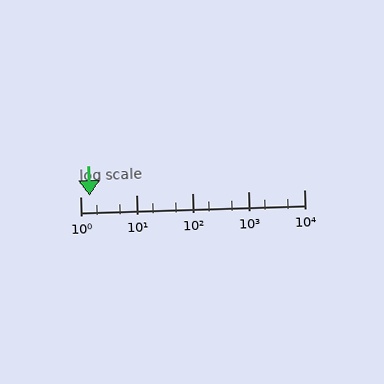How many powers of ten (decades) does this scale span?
The scale spans 4 decades, from 1 to 10000.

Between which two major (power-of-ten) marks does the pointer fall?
The pointer is between 1 and 10.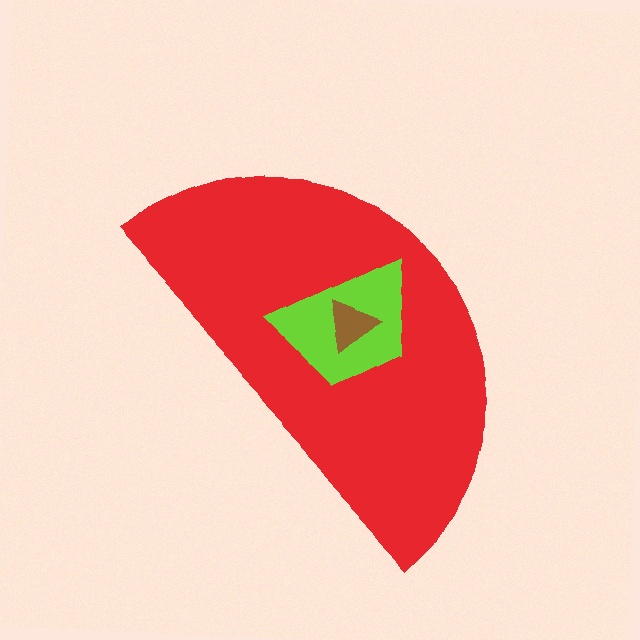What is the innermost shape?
The brown triangle.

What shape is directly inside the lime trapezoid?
The brown triangle.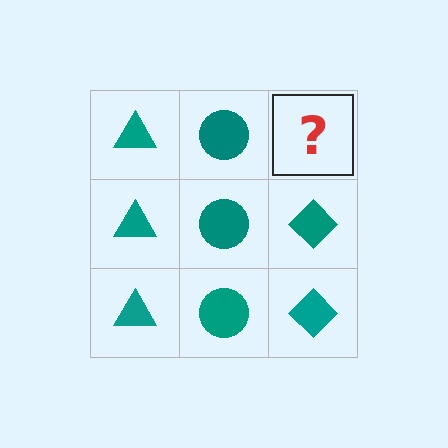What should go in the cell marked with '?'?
The missing cell should contain a teal diamond.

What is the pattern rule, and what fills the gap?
The rule is that each column has a consistent shape. The gap should be filled with a teal diamond.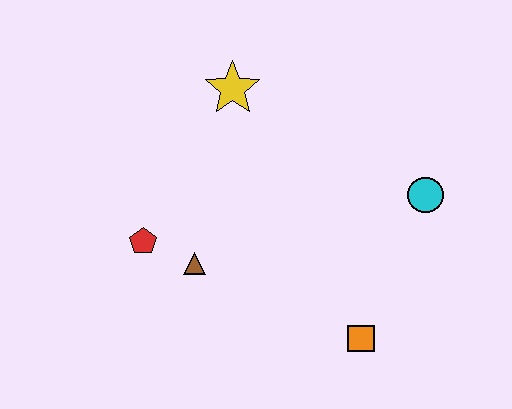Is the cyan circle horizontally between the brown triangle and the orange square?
No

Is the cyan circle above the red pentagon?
Yes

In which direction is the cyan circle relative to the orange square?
The cyan circle is above the orange square.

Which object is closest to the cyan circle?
The orange square is closest to the cyan circle.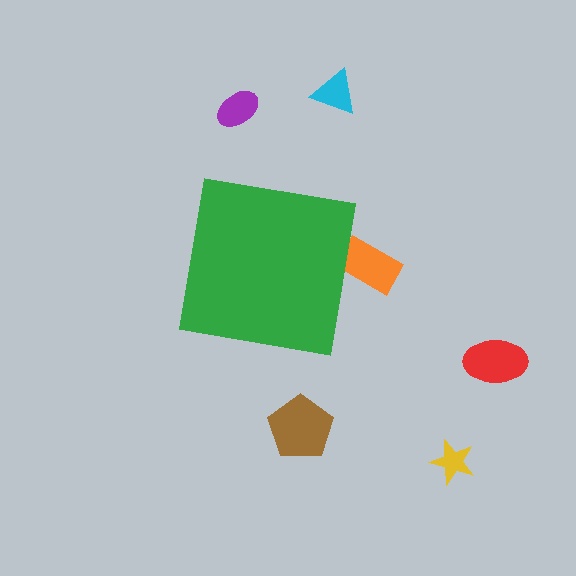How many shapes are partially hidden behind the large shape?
1 shape is partially hidden.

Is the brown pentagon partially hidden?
No, the brown pentagon is fully visible.